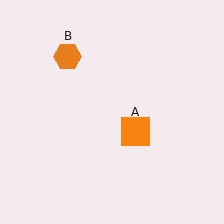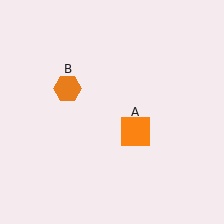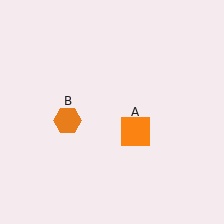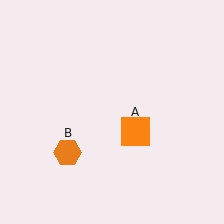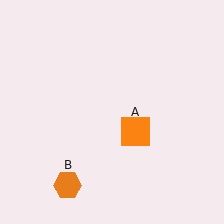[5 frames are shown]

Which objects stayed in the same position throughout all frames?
Orange square (object A) remained stationary.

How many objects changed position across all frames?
1 object changed position: orange hexagon (object B).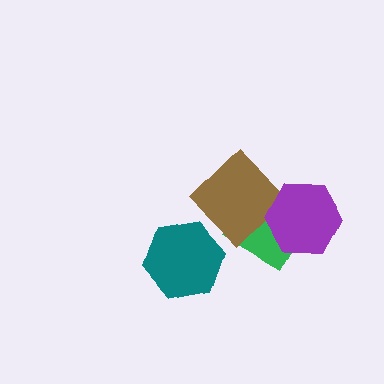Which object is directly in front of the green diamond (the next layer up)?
The brown diamond is directly in front of the green diamond.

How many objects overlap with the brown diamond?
2 objects overlap with the brown diamond.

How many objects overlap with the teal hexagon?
0 objects overlap with the teal hexagon.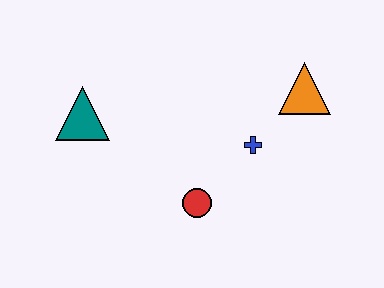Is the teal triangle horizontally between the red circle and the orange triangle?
No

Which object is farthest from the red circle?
The orange triangle is farthest from the red circle.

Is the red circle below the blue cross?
Yes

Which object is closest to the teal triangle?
The red circle is closest to the teal triangle.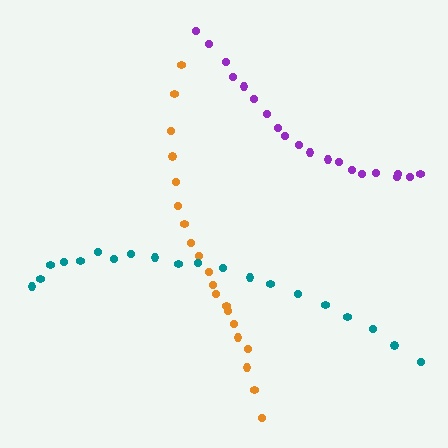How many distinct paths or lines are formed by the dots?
There are 3 distinct paths.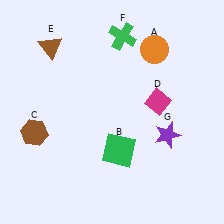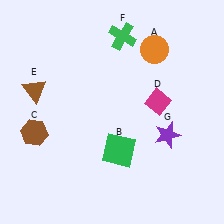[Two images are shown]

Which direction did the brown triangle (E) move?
The brown triangle (E) moved down.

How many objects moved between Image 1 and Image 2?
1 object moved between the two images.